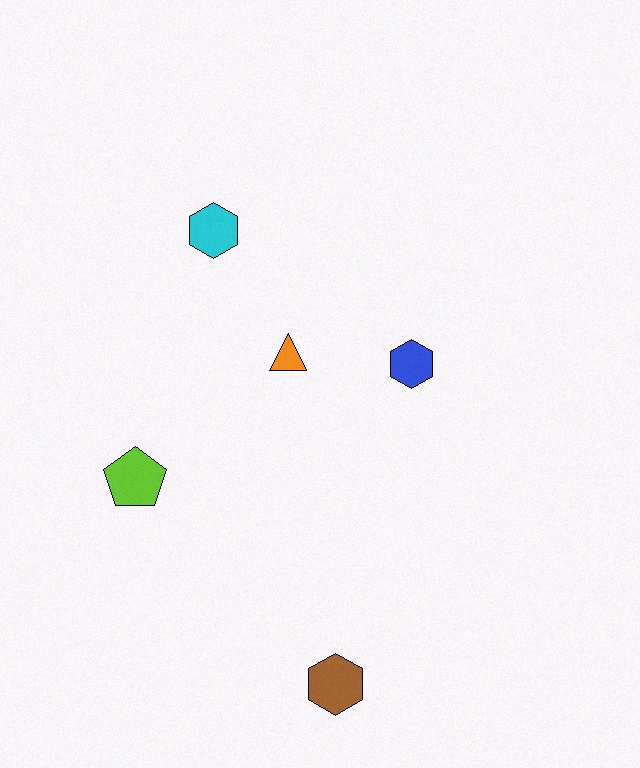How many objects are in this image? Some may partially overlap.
There are 5 objects.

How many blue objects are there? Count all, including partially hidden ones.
There is 1 blue object.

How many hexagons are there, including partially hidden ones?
There are 3 hexagons.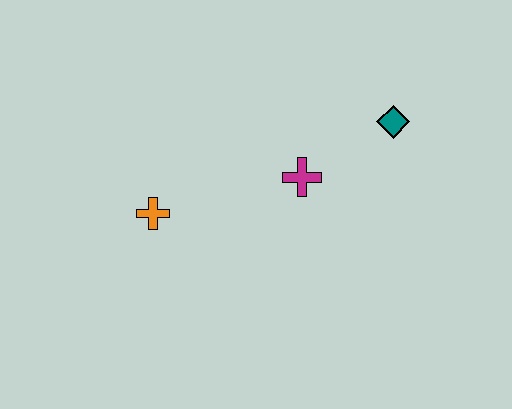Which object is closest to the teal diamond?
The magenta cross is closest to the teal diamond.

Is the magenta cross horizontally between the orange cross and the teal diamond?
Yes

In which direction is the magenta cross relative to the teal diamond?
The magenta cross is to the left of the teal diamond.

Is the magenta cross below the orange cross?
No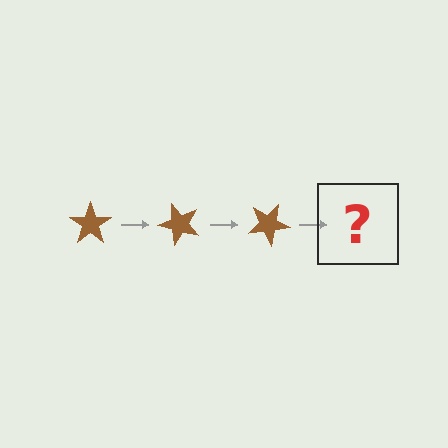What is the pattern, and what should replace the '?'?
The pattern is that the star rotates 50 degrees each step. The '?' should be a brown star rotated 150 degrees.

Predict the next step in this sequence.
The next step is a brown star rotated 150 degrees.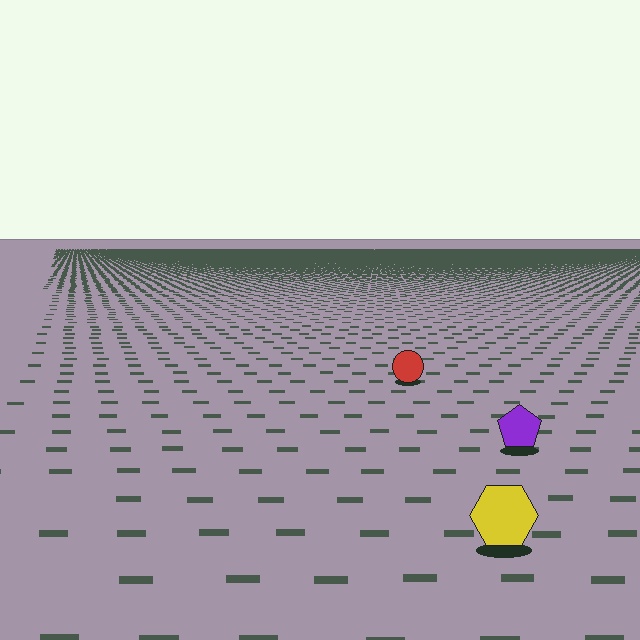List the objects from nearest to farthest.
From nearest to farthest: the yellow hexagon, the purple pentagon, the red circle.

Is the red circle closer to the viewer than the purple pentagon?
No. The purple pentagon is closer — you can tell from the texture gradient: the ground texture is coarser near it.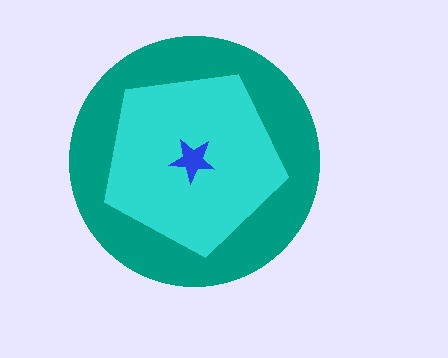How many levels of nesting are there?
3.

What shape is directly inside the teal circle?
The cyan pentagon.